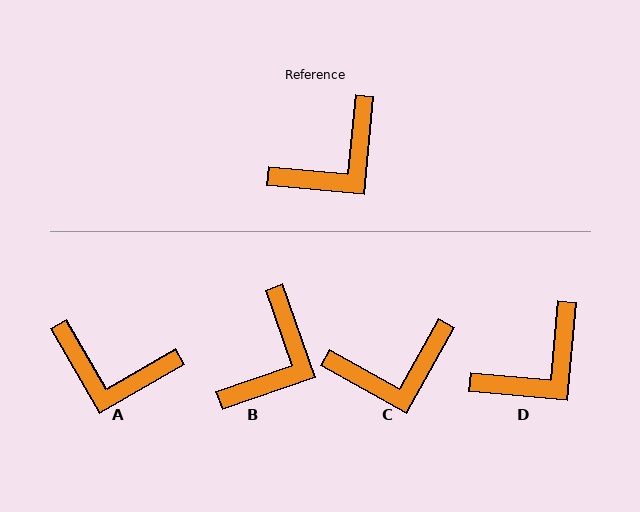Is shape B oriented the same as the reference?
No, it is off by about 24 degrees.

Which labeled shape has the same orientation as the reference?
D.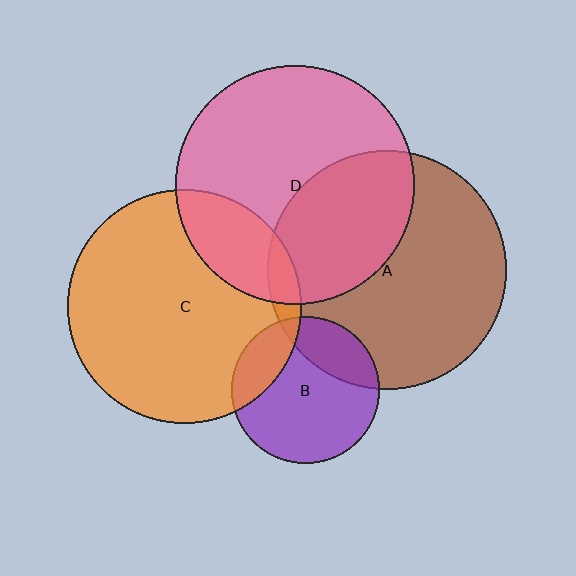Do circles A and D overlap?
Yes.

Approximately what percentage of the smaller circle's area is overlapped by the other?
Approximately 35%.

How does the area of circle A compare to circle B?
Approximately 2.6 times.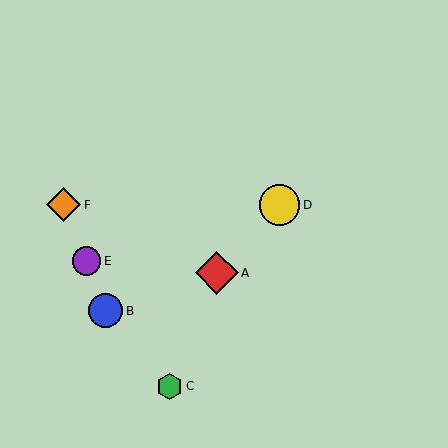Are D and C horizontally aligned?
No, D is at y≈205 and C is at y≈386.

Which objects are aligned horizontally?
Objects D, F are aligned horizontally.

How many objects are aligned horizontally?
2 objects (D, F) are aligned horizontally.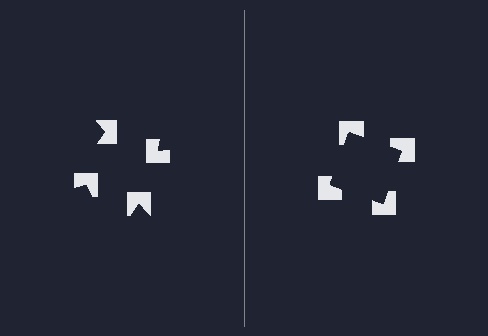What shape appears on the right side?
An illusory square.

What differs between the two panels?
The notched squares are positioned identically on both sides; only the wedge orientations differ. On the right they align to a square; on the left they are misaligned.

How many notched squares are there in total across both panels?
8 — 4 on each side.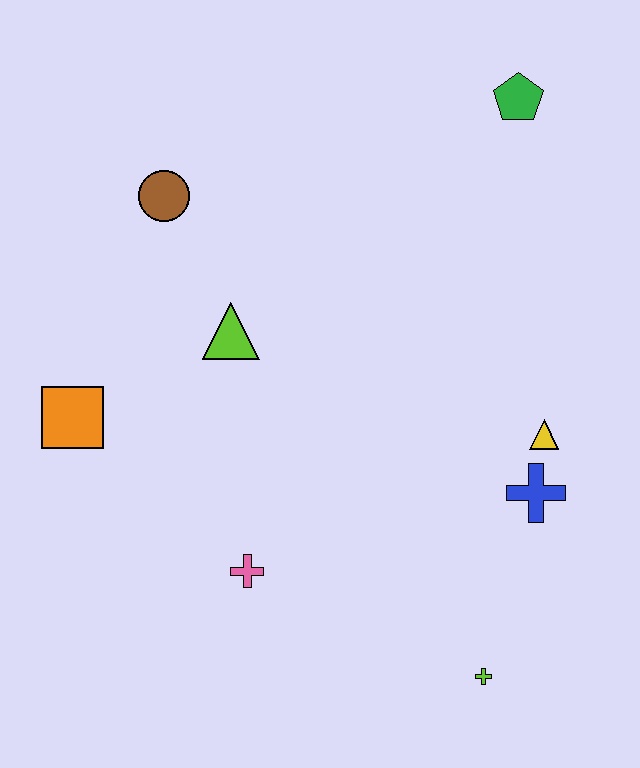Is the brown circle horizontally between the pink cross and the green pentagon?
No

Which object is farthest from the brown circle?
The lime cross is farthest from the brown circle.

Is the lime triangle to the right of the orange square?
Yes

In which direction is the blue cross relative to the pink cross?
The blue cross is to the right of the pink cross.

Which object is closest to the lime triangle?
The brown circle is closest to the lime triangle.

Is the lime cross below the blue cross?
Yes